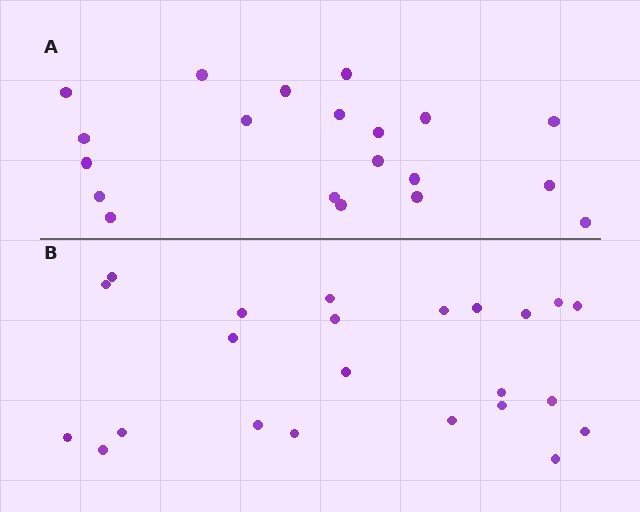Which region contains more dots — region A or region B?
Region B (the bottom region) has more dots.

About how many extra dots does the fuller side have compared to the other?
Region B has just a few more — roughly 2 or 3 more dots than region A.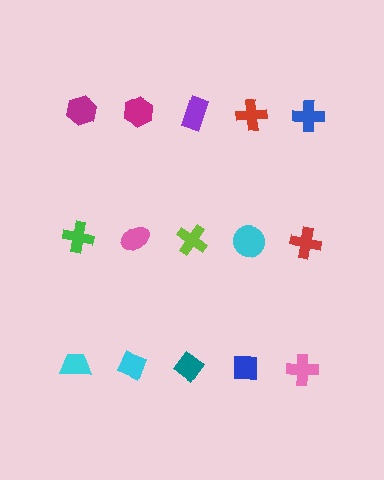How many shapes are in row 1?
5 shapes.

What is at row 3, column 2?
A cyan diamond.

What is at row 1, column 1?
A magenta hexagon.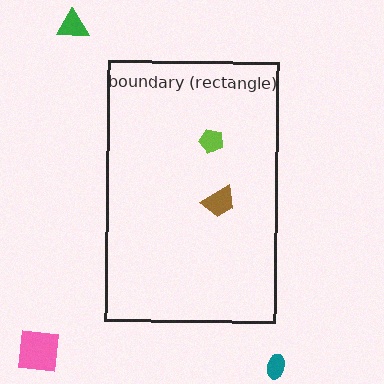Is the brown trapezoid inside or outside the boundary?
Inside.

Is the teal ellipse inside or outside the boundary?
Outside.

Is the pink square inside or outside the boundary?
Outside.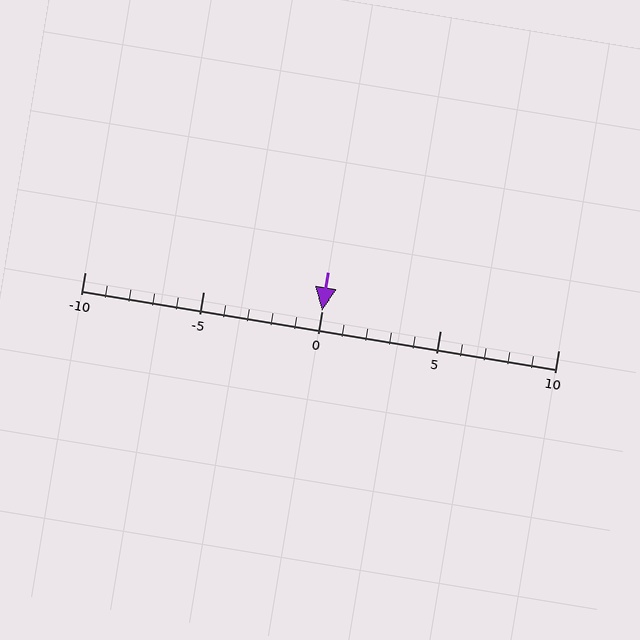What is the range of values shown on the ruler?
The ruler shows values from -10 to 10.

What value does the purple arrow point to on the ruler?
The purple arrow points to approximately 0.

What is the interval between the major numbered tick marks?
The major tick marks are spaced 5 units apart.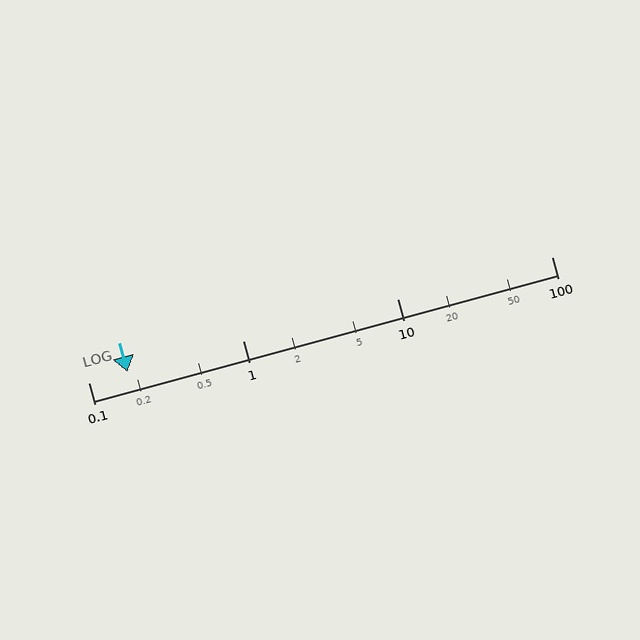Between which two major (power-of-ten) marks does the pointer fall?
The pointer is between 0.1 and 1.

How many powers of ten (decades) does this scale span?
The scale spans 3 decades, from 0.1 to 100.